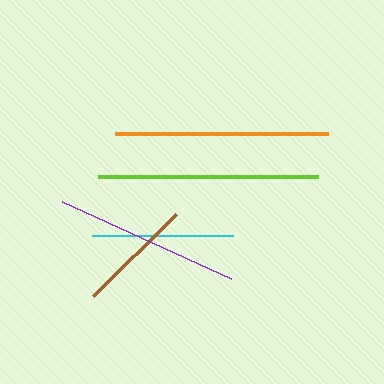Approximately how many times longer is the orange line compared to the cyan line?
The orange line is approximately 1.5 times the length of the cyan line.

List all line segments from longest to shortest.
From longest to shortest: lime, orange, purple, cyan, brown.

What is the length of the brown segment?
The brown segment is approximately 117 pixels long.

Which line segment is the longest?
The lime line is the longest at approximately 220 pixels.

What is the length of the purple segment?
The purple segment is approximately 186 pixels long.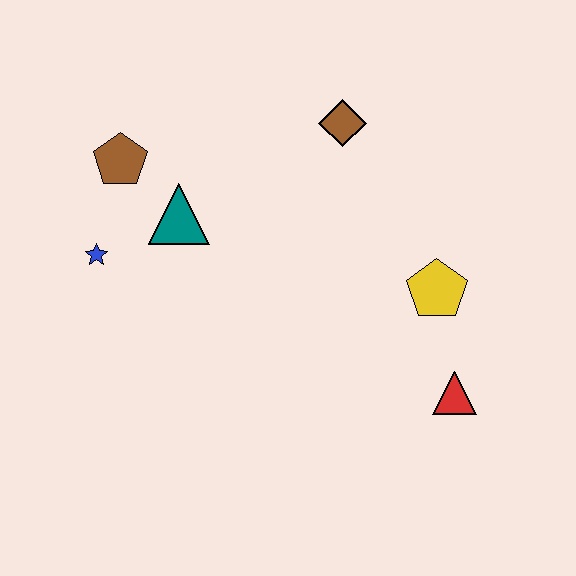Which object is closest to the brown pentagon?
The teal triangle is closest to the brown pentagon.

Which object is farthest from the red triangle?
The brown pentagon is farthest from the red triangle.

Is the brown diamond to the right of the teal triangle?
Yes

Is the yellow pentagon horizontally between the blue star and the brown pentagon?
No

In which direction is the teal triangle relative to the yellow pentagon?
The teal triangle is to the left of the yellow pentagon.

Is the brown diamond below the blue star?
No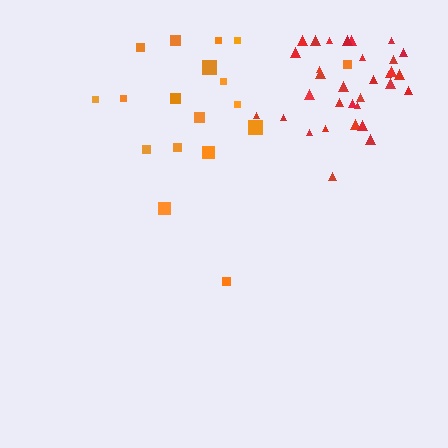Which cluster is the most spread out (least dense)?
Orange.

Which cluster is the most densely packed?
Red.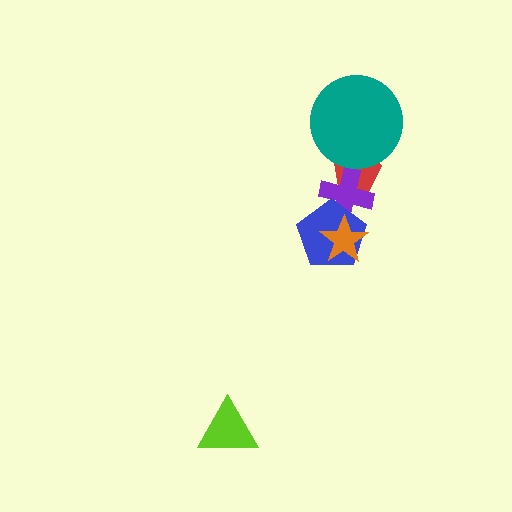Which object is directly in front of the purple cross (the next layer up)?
The blue pentagon is directly in front of the purple cross.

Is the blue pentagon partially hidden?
Yes, it is partially covered by another shape.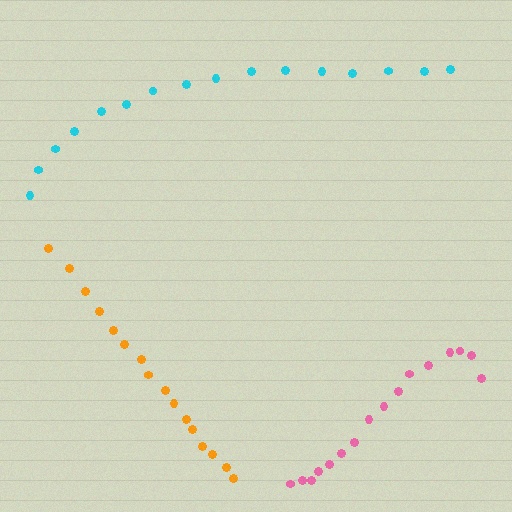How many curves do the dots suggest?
There are 3 distinct paths.